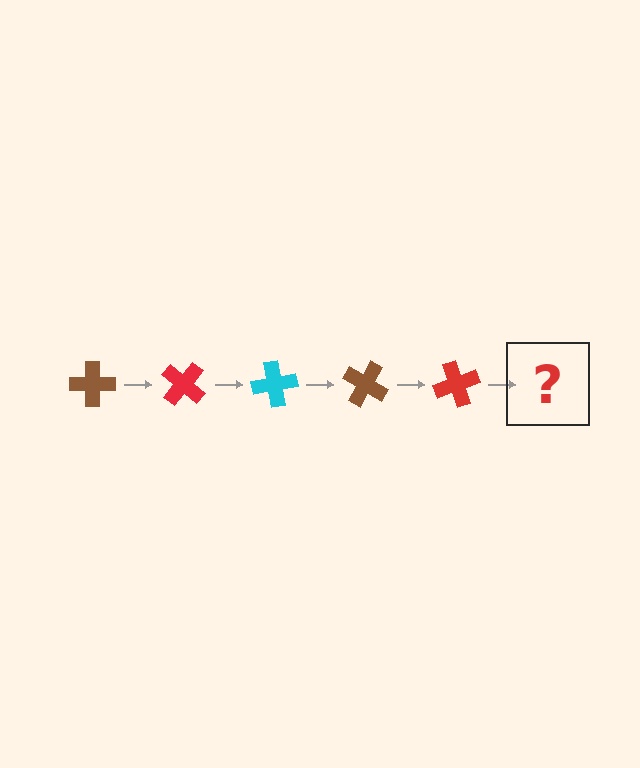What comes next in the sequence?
The next element should be a cyan cross, rotated 200 degrees from the start.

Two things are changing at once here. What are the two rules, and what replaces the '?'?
The two rules are that it rotates 40 degrees each step and the color cycles through brown, red, and cyan. The '?' should be a cyan cross, rotated 200 degrees from the start.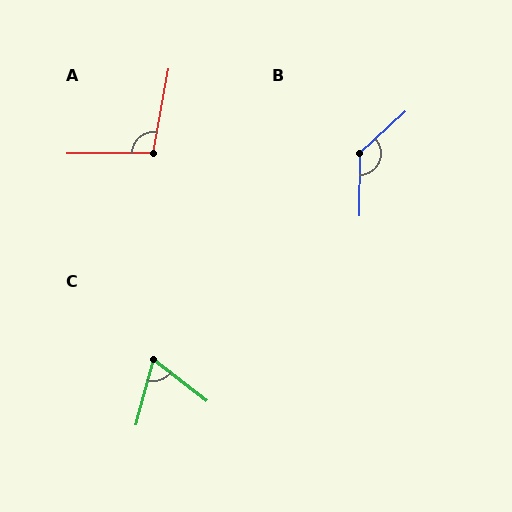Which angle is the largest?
B, at approximately 133 degrees.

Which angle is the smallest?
C, at approximately 67 degrees.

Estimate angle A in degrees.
Approximately 101 degrees.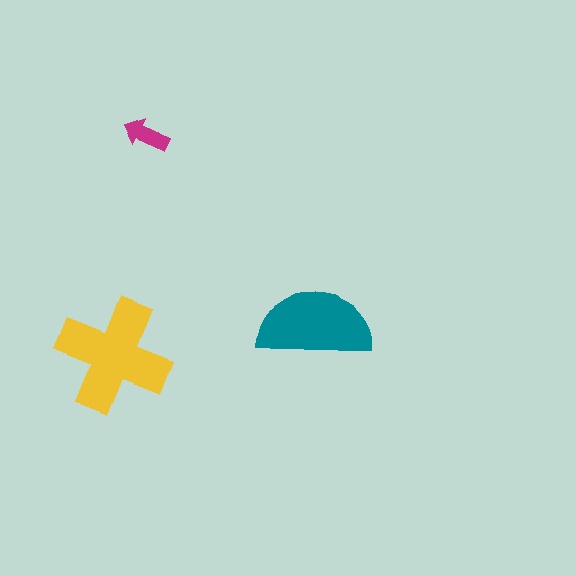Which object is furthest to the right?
The teal semicircle is rightmost.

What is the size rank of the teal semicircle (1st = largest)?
2nd.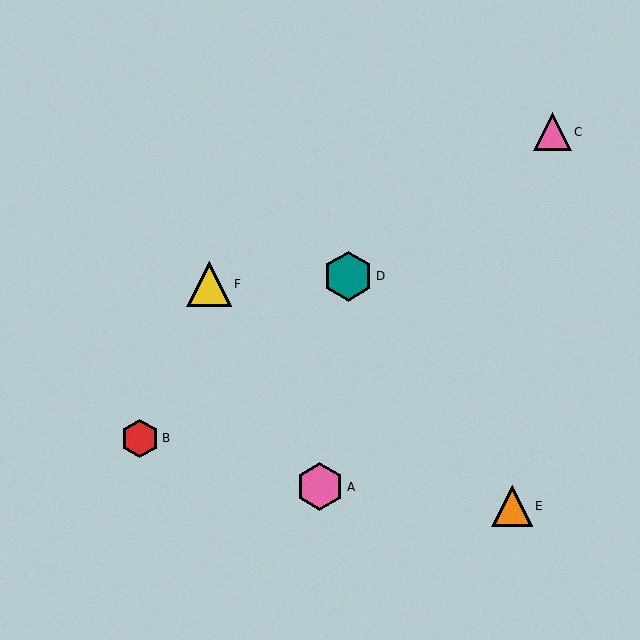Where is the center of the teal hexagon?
The center of the teal hexagon is at (348, 276).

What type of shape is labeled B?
Shape B is a red hexagon.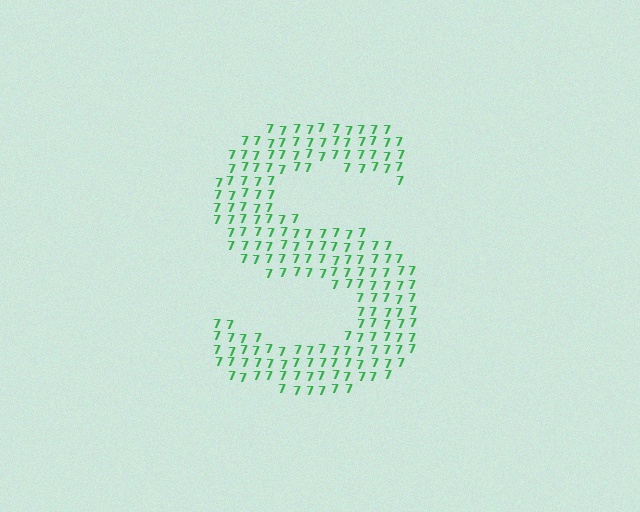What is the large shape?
The large shape is the letter S.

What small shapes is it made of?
It is made of small digit 7's.